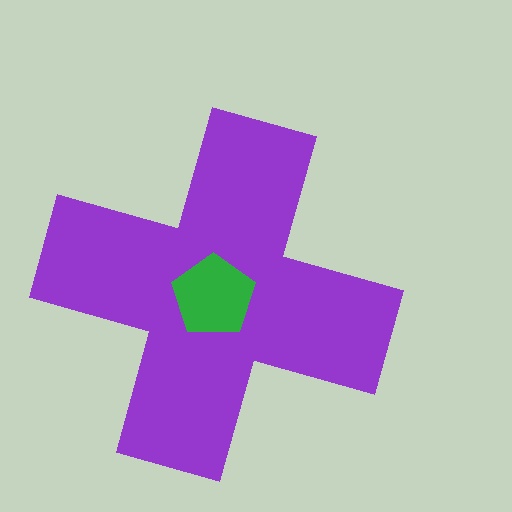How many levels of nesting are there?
2.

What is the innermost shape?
The green pentagon.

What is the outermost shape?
The purple cross.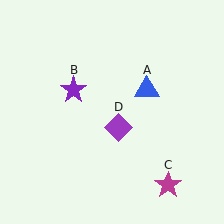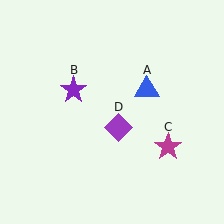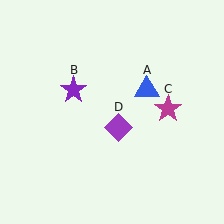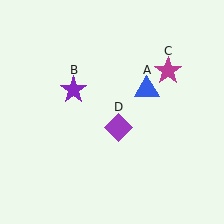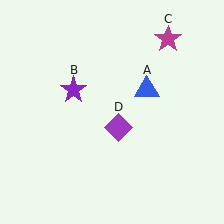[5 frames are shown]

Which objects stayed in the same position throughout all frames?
Blue triangle (object A) and purple star (object B) and purple diamond (object D) remained stationary.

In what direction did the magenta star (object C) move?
The magenta star (object C) moved up.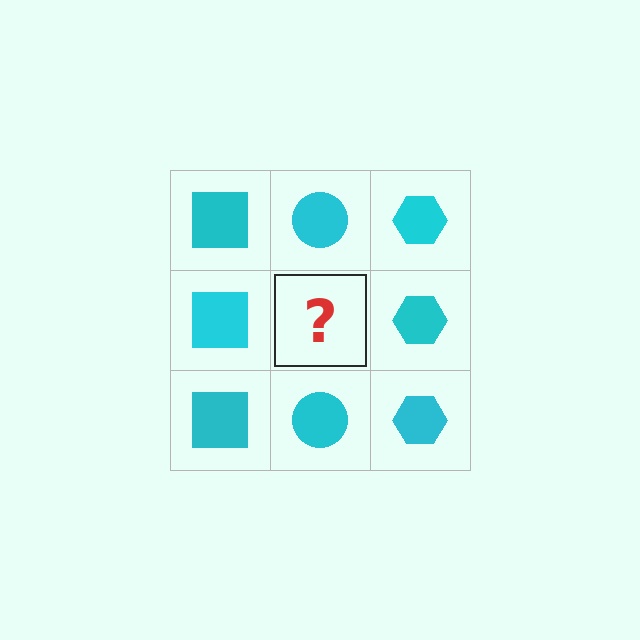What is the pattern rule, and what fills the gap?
The rule is that each column has a consistent shape. The gap should be filled with a cyan circle.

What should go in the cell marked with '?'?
The missing cell should contain a cyan circle.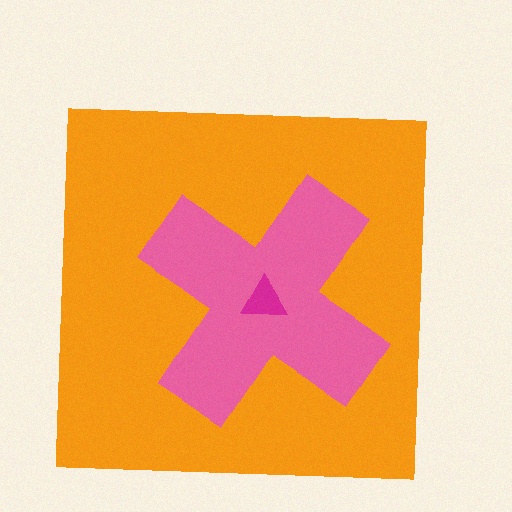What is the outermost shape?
The orange square.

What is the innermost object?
The magenta triangle.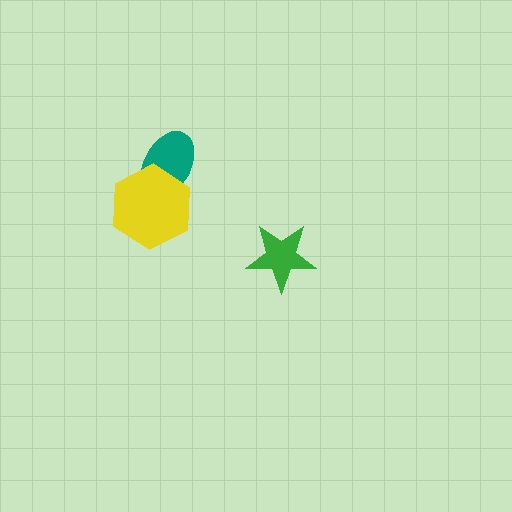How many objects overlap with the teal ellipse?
1 object overlaps with the teal ellipse.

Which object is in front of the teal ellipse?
The yellow hexagon is in front of the teal ellipse.